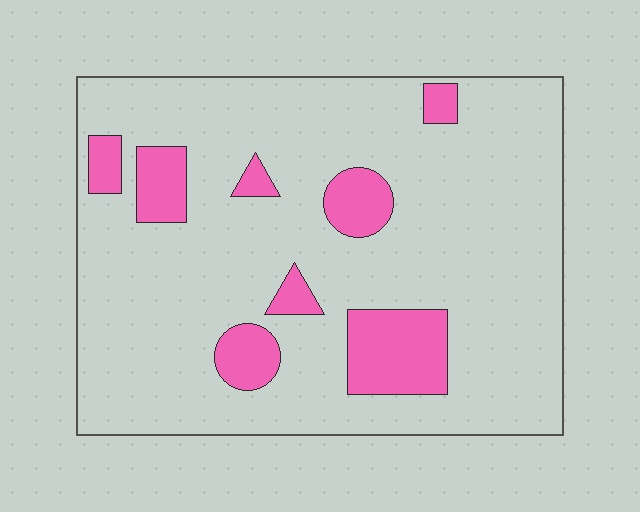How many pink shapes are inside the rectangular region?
8.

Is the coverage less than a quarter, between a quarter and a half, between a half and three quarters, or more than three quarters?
Less than a quarter.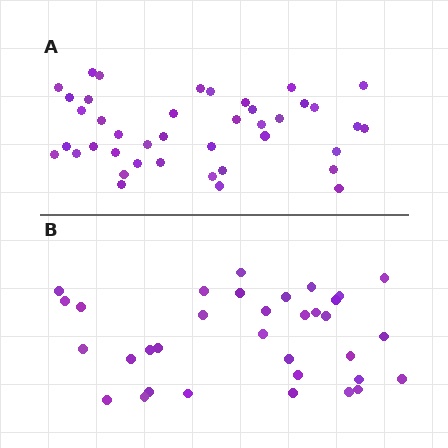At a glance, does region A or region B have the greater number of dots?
Region A (the top region) has more dots.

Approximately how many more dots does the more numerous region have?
Region A has roughly 8 or so more dots than region B.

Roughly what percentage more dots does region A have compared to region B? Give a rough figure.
About 20% more.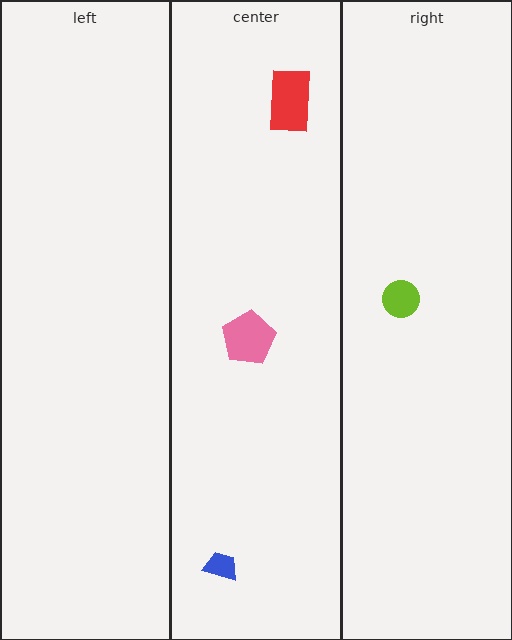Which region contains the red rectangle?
The center region.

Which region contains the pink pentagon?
The center region.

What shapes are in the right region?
The lime circle.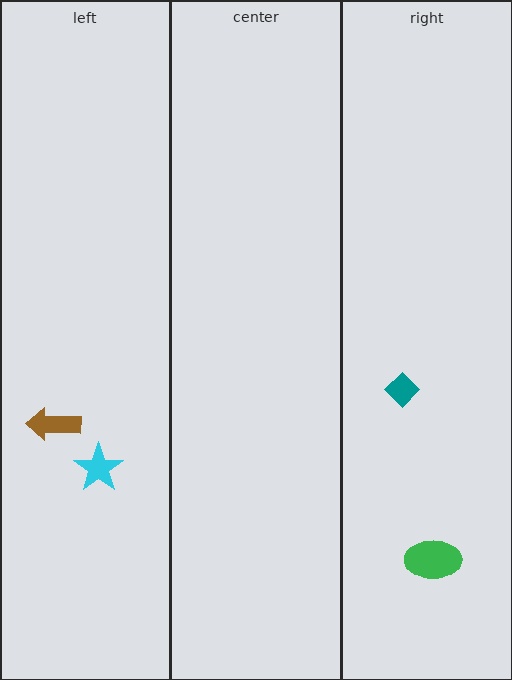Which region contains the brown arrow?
The left region.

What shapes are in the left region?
The brown arrow, the cyan star.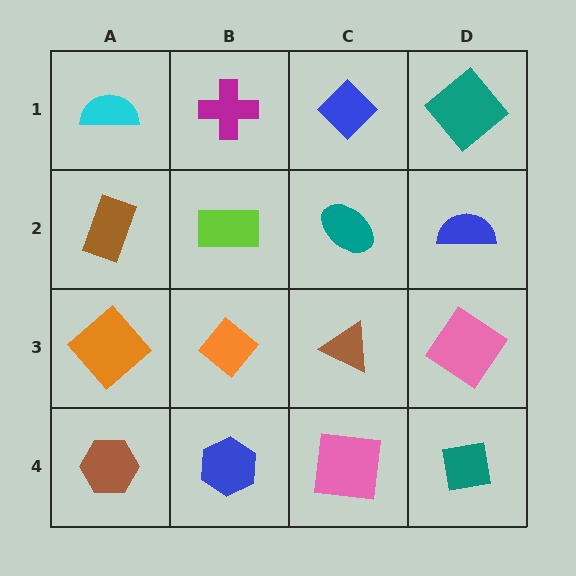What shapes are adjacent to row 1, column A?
A brown rectangle (row 2, column A), a magenta cross (row 1, column B).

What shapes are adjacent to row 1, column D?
A blue semicircle (row 2, column D), a blue diamond (row 1, column C).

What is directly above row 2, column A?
A cyan semicircle.